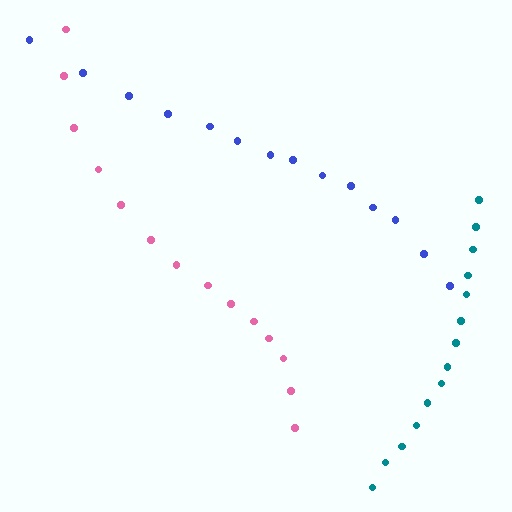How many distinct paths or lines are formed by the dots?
There are 3 distinct paths.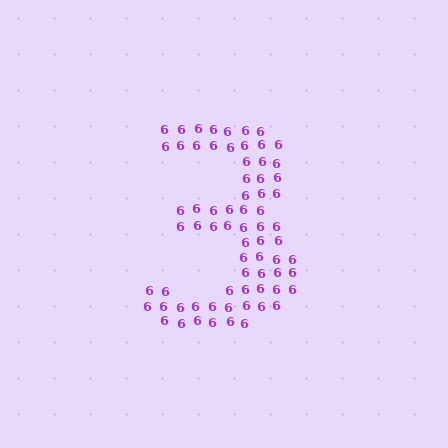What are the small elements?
The small elements are digit 6's.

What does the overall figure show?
The overall figure shows the digit 3.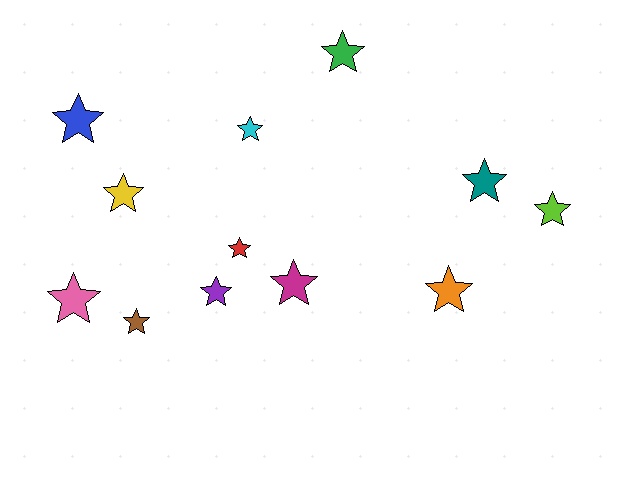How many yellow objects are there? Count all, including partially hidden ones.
There is 1 yellow object.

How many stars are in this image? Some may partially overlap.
There are 12 stars.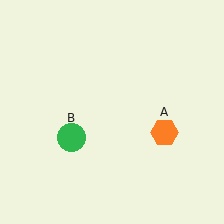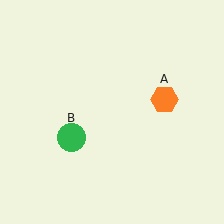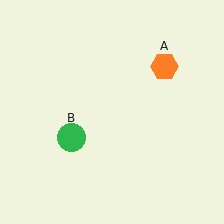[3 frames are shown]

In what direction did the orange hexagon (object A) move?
The orange hexagon (object A) moved up.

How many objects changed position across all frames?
1 object changed position: orange hexagon (object A).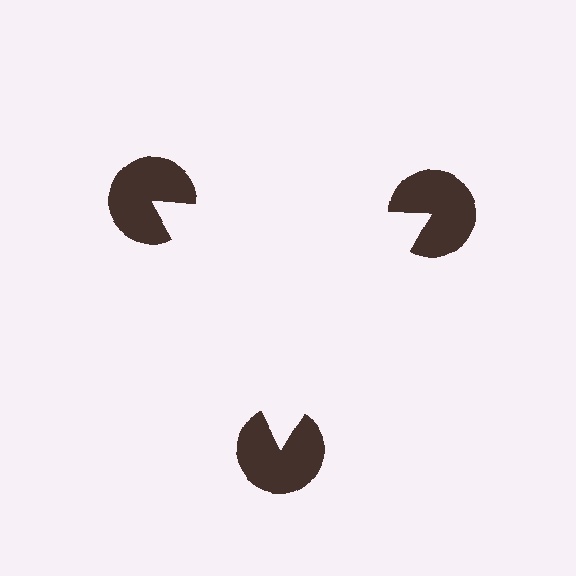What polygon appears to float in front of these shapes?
An illusory triangle — its edges are inferred from the aligned wedge cuts in the pac-man discs, not physically drawn.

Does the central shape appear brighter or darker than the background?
It typically appears slightly brighter than the background, even though no actual brightness change is drawn.